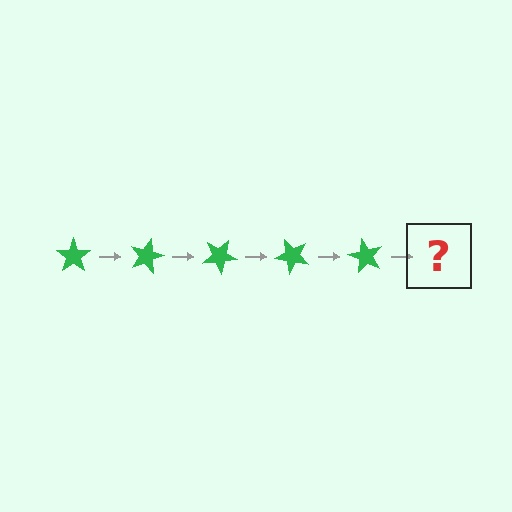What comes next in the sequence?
The next element should be a green star rotated 75 degrees.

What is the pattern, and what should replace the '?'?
The pattern is that the star rotates 15 degrees each step. The '?' should be a green star rotated 75 degrees.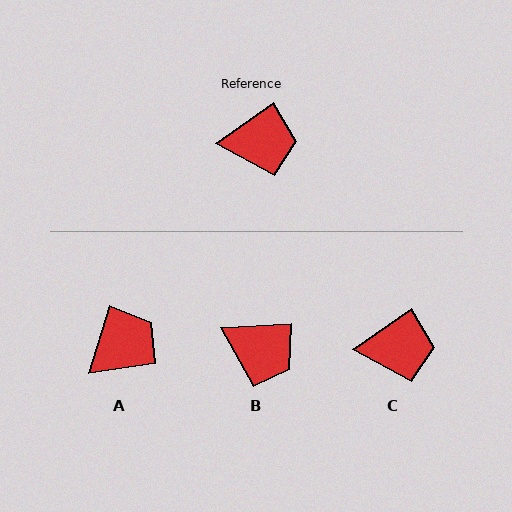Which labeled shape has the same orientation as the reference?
C.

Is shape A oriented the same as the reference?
No, it is off by about 38 degrees.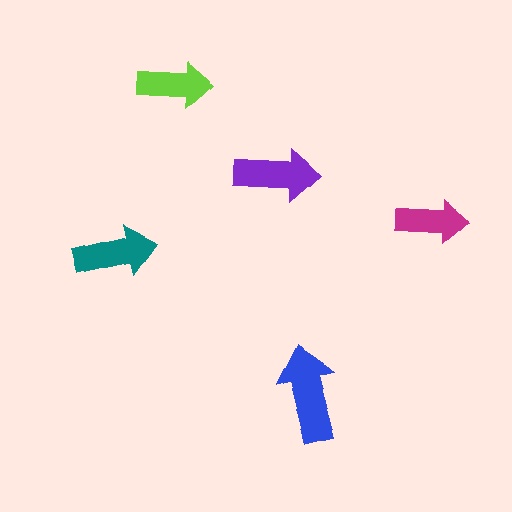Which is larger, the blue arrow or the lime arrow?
The blue one.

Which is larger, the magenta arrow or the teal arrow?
The teal one.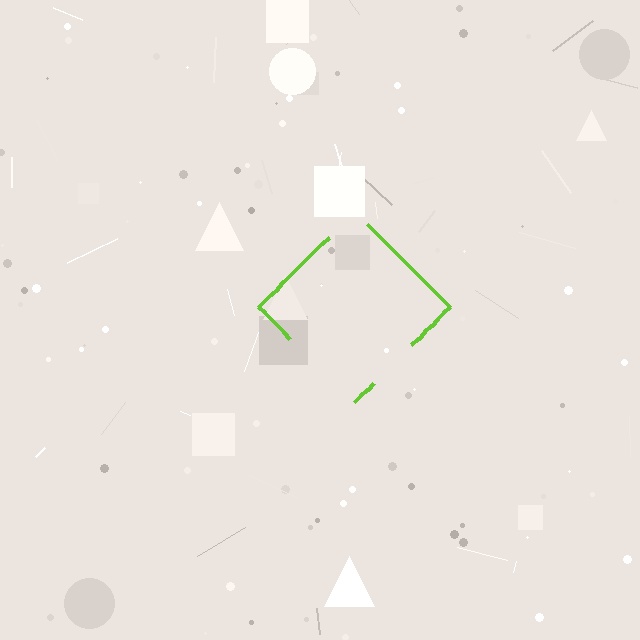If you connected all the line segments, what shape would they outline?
They would outline a diamond.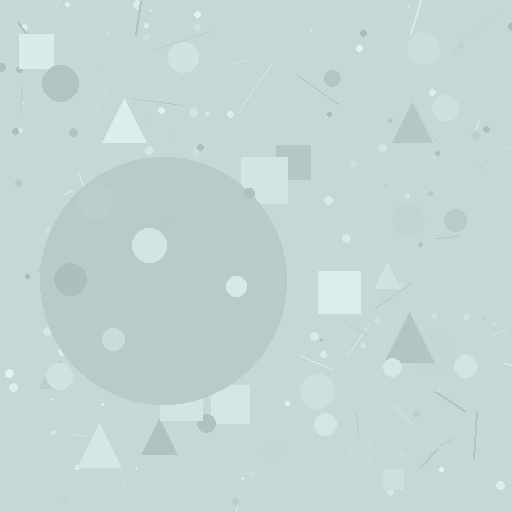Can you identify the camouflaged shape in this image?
The camouflaged shape is a circle.